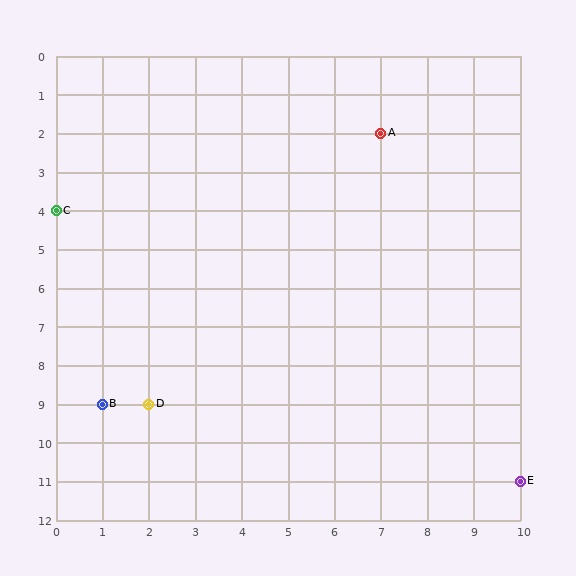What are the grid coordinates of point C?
Point C is at grid coordinates (0, 4).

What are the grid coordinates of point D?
Point D is at grid coordinates (2, 9).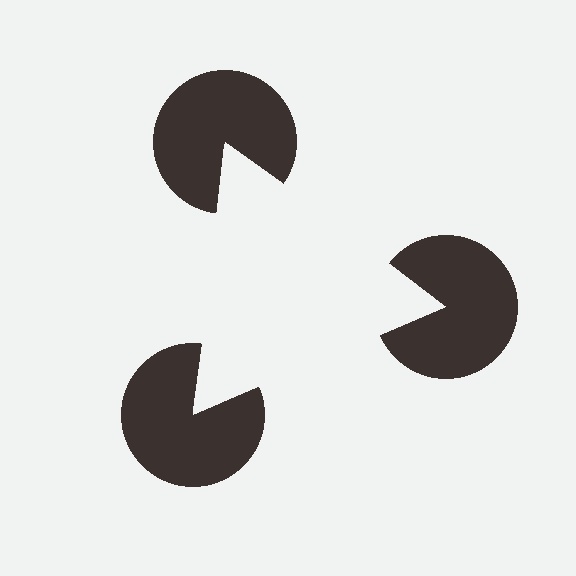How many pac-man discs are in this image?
There are 3 — one at each vertex of the illusory triangle.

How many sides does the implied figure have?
3 sides.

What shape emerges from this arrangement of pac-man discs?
An illusory triangle — its edges are inferred from the aligned wedge cuts in the pac-man discs, not physically drawn.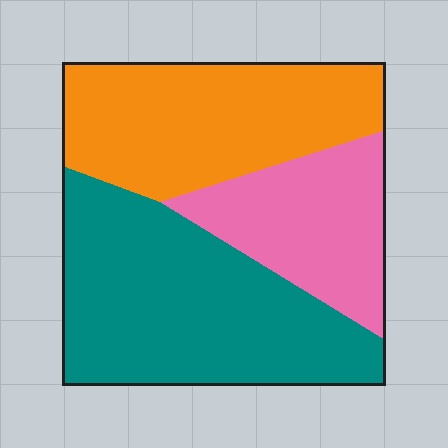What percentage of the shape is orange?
Orange takes up between a third and a half of the shape.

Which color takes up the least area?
Pink, at roughly 25%.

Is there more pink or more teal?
Teal.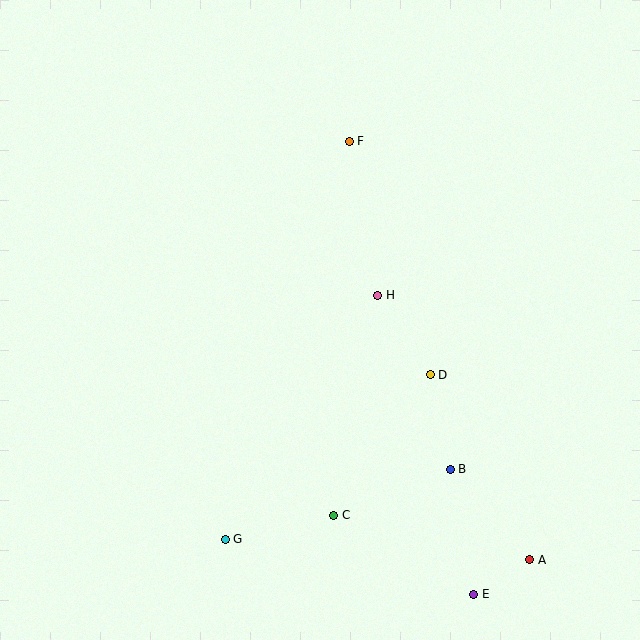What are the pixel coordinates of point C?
Point C is at (334, 515).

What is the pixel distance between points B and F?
The distance between B and F is 343 pixels.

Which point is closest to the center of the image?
Point H at (378, 295) is closest to the center.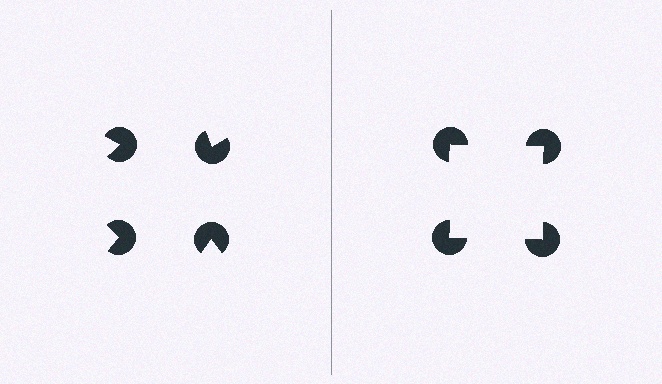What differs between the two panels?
The pac-man discs are positioned identically on both sides; only the wedge orientations differ. On the right they align to a square; on the left they are misaligned.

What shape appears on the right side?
An illusory square.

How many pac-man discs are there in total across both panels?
8 — 4 on each side.